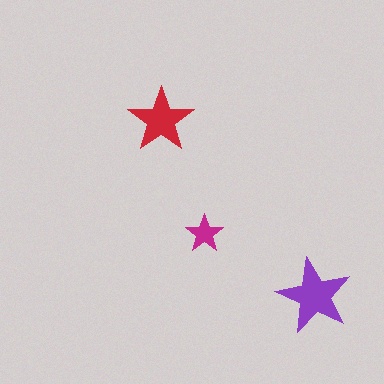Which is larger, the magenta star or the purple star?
The purple one.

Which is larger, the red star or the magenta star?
The red one.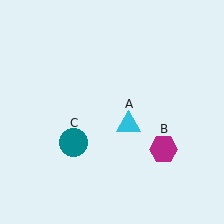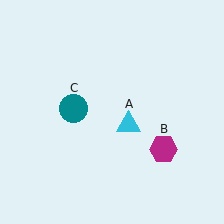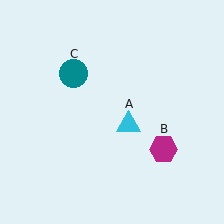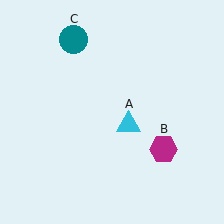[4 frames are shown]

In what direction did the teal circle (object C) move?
The teal circle (object C) moved up.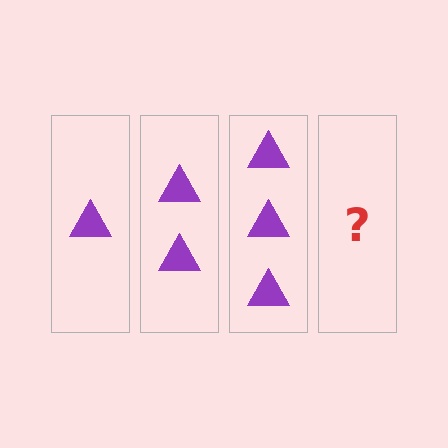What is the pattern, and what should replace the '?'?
The pattern is that each step adds one more triangle. The '?' should be 4 triangles.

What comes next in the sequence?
The next element should be 4 triangles.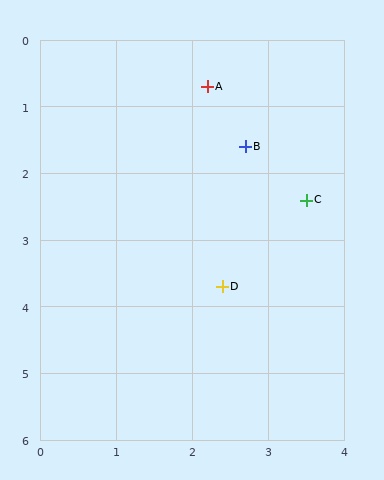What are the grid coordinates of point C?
Point C is at approximately (3.5, 2.4).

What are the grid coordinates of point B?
Point B is at approximately (2.7, 1.6).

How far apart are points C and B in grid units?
Points C and B are about 1.1 grid units apart.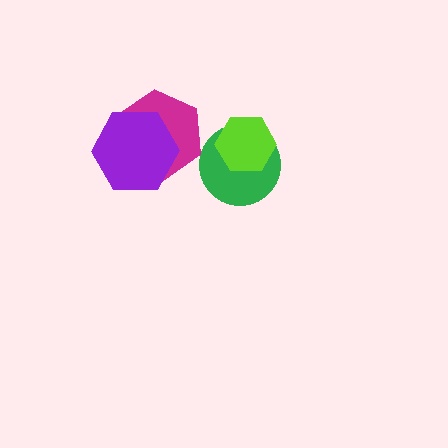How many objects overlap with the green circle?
1 object overlaps with the green circle.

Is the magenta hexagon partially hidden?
Yes, it is partially covered by another shape.